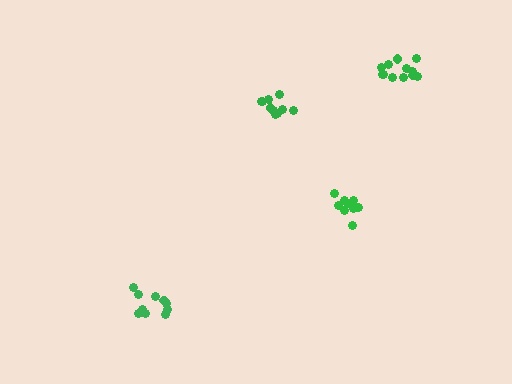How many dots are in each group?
Group 1: 10 dots, Group 2: 9 dots, Group 3: 10 dots, Group 4: 12 dots (41 total).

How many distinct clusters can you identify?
There are 4 distinct clusters.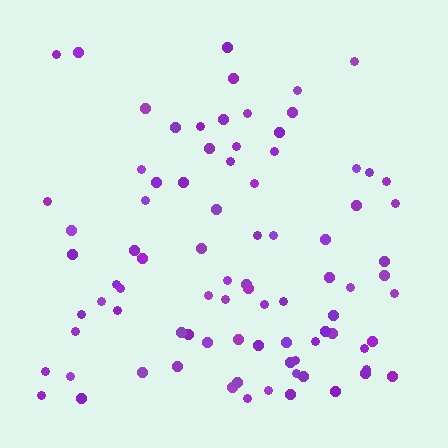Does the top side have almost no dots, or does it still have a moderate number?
Still a moderate number, just noticeably fewer than the bottom.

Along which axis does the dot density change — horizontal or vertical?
Vertical.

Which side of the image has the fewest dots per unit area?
The top.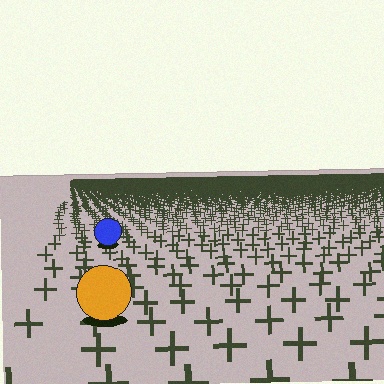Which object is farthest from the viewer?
The blue circle is farthest from the viewer. It appears smaller and the ground texture around it is denser.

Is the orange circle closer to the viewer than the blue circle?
Yes. The orange circle is closer — you can tell from the texture gradient: the ground texture is coarser near it.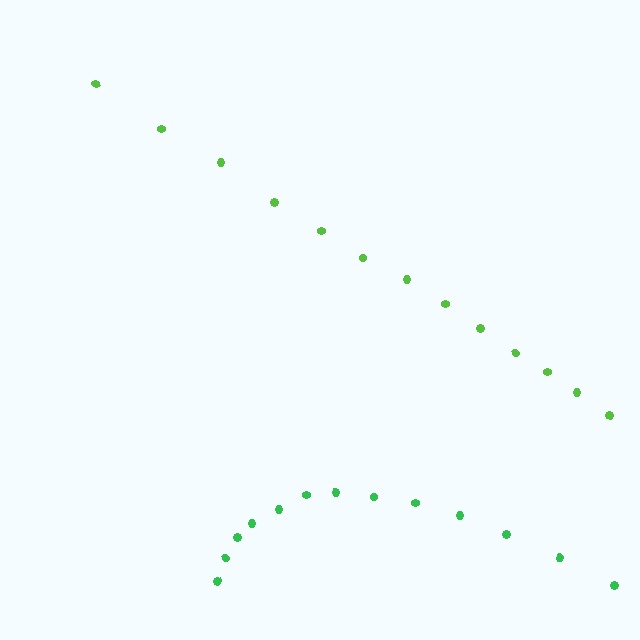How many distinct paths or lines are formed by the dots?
There are 2 distinct paths.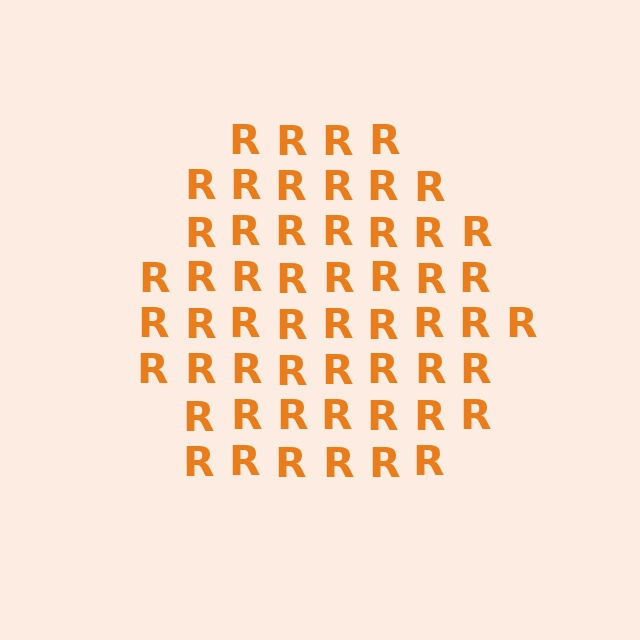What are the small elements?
The small elements are letter R's.